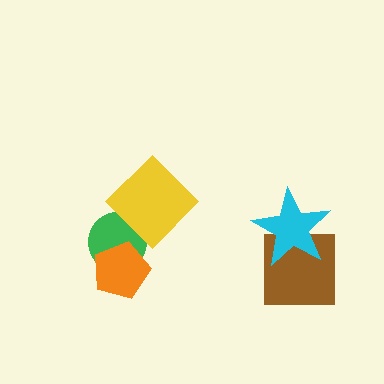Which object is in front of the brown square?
The cyan star is in front of the brown square.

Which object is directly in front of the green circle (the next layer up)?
The orange pentagon is directly in front of the green circle.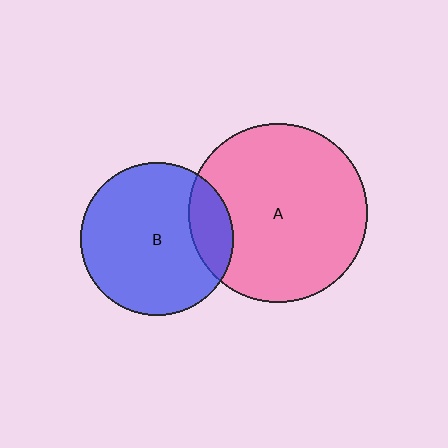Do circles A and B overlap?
Yes.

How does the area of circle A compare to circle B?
Approximately 1.4 times.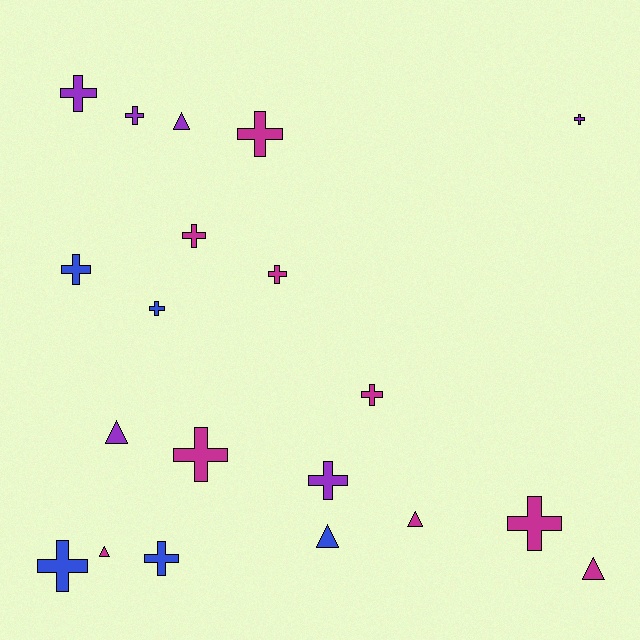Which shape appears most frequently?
Cross, with 14 objects.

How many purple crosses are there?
There are 4 purple crosses.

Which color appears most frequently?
Magenta, with 9 objects.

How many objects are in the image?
There are 20 objects.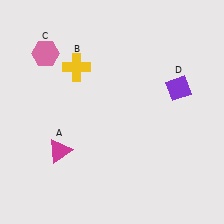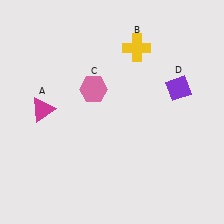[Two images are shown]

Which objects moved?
The objects that moved are: the magenta triangle (A), the yellow cross (B), the pink hexagon (C).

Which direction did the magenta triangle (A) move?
The magenta triangle (A) moved up.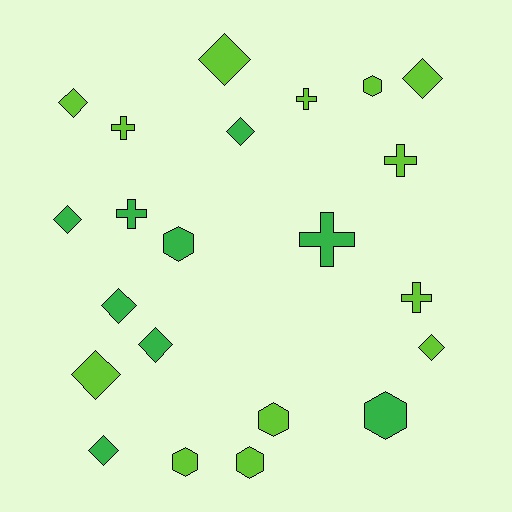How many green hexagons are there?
There are 2 green hexagons.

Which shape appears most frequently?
Diamond, with 10 objects.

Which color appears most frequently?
Lime, with 13 objects.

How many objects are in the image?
There are 22 objects.